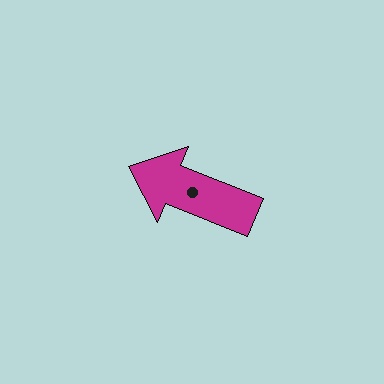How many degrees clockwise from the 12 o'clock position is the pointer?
Approximately 292 degrees.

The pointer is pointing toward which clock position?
Roughly 10 o'clock.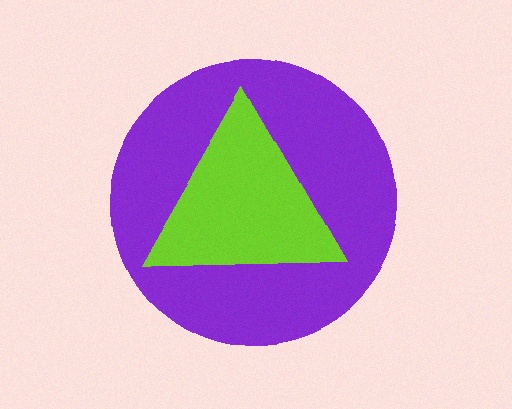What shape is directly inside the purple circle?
The lime triangle.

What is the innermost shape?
The lime triangle.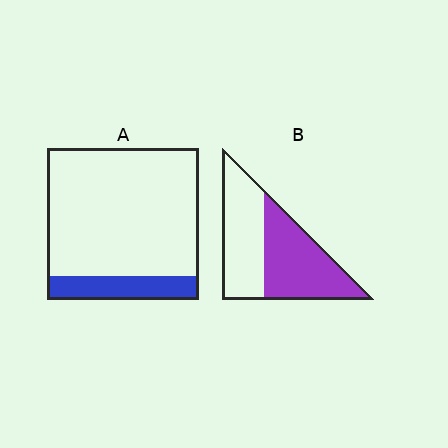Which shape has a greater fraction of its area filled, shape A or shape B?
Shape B.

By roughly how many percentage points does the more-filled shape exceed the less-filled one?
By roughly 35 percentage points (B over A).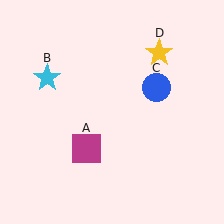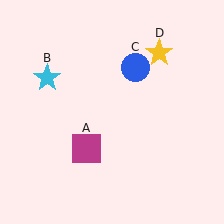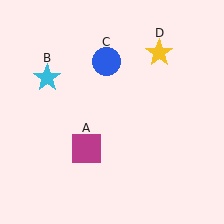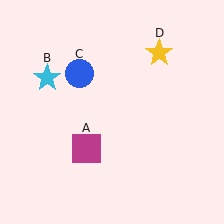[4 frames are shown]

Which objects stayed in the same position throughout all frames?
Magenta square (object A) and cyan star (object B) and yellow star (object D) remained stationary.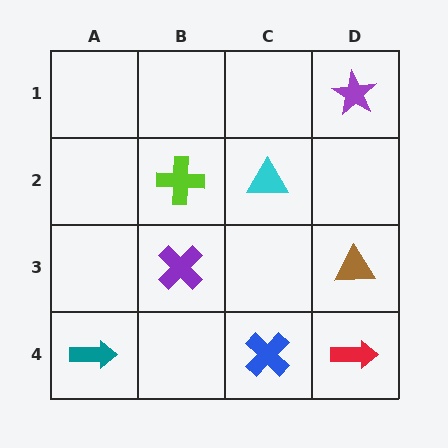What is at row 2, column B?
A lime cross.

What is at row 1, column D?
A purple star.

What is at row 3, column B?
A purple cross.